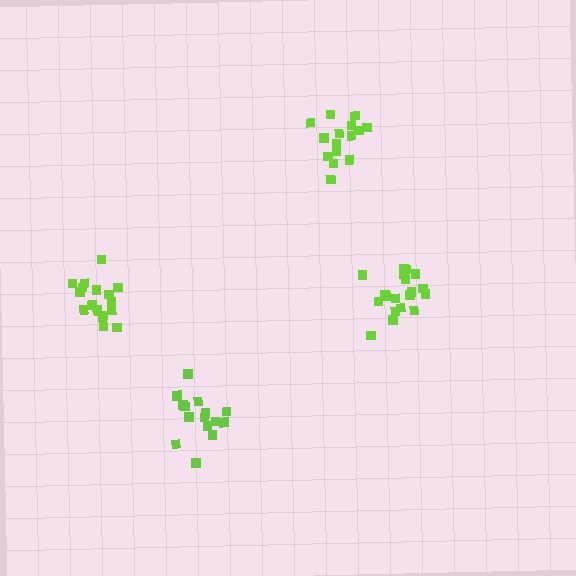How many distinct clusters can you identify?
There are 4 distinct clusters.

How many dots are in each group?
Group 1: 15 dots, Group 2: 18 dots, Group 3: 19 dots, Group 4: 15 dots (67 total).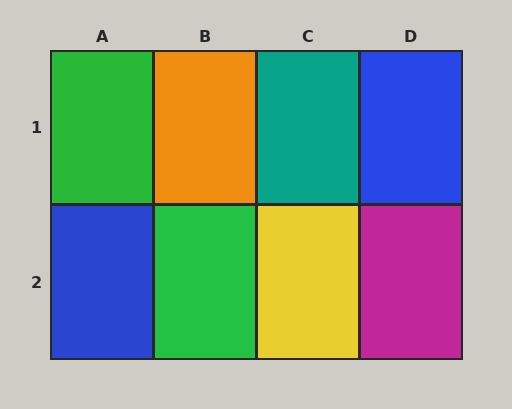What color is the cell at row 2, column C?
Yellow.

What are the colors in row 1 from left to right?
Green, orange, teal, blue.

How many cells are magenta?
1 cell is magenta.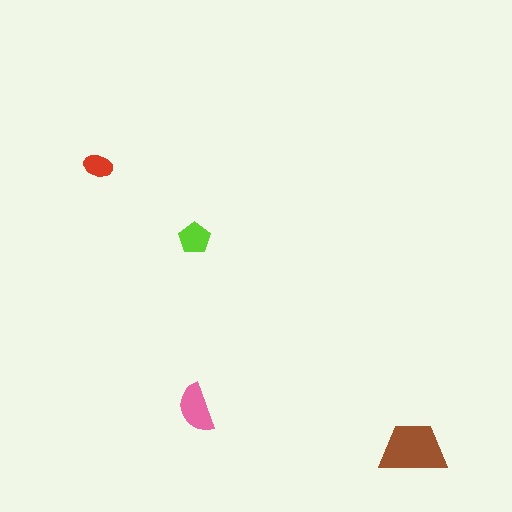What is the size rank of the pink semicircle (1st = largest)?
2nd.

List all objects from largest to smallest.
The brown trapezoid, the pink semicircle, the lime pentagon, the red ellipse.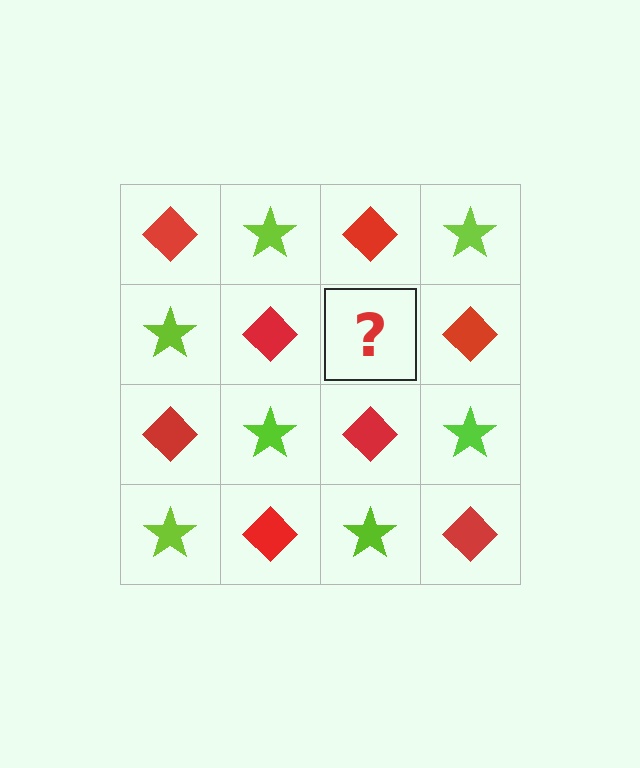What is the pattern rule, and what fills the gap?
The rule is that it alternates red diamond and lime star in a checkerboard pattern. The gap should be filled with a lime star.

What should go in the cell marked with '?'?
The missing cell should contain a lime star.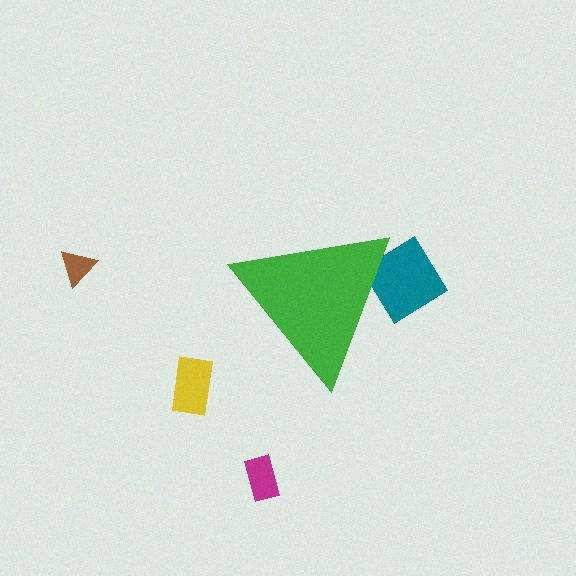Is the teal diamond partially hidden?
Yes, the teal diamond is partially hidden behind the green triangle.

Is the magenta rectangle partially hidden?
No, the magenta rectangle is fully visible.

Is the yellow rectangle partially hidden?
No, the yellow rectangle is fully visible.